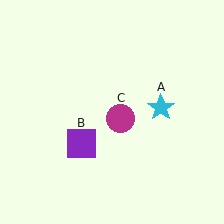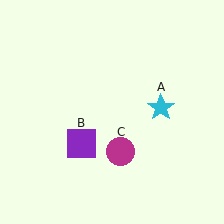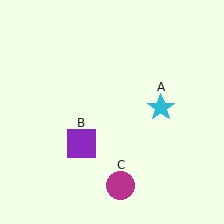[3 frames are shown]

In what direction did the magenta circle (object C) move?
The magenta circle (object C) moved down.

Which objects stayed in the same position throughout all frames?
Cyan star (object A) and purple square (object B) remained stationary.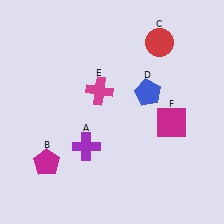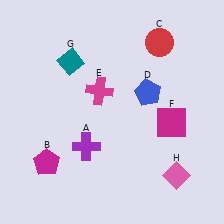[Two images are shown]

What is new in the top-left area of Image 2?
A teal diamond (G) was added in the top-left area of Image 2.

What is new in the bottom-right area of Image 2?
A pink diamond (H) was added in the bottom-right area of Image 2.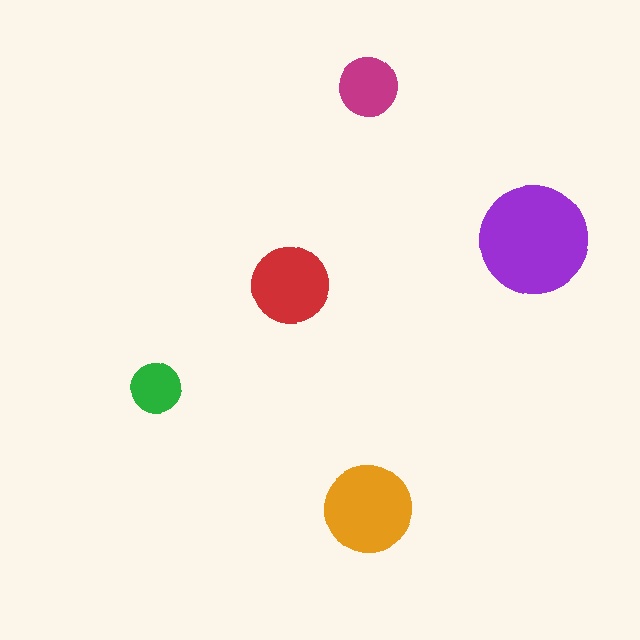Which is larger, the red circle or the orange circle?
The orange one.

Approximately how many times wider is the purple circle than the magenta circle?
About 2 times wider.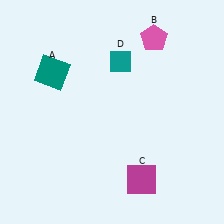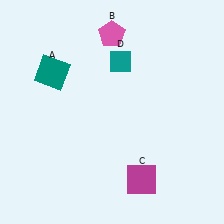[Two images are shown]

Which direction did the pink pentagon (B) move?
The pink pentagon (B) moved left.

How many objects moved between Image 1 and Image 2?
1 object moved between the two images.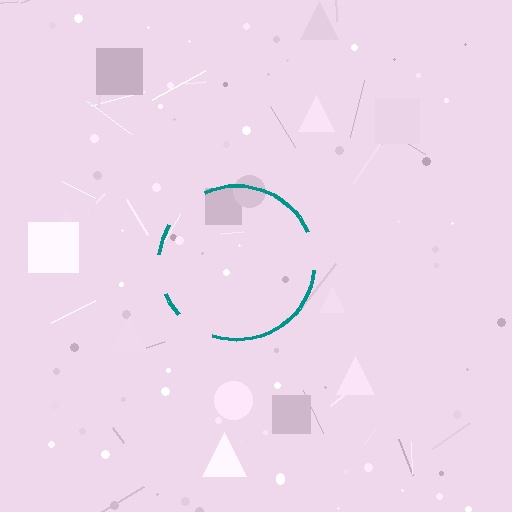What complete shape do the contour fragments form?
The contour fragments form a circle.